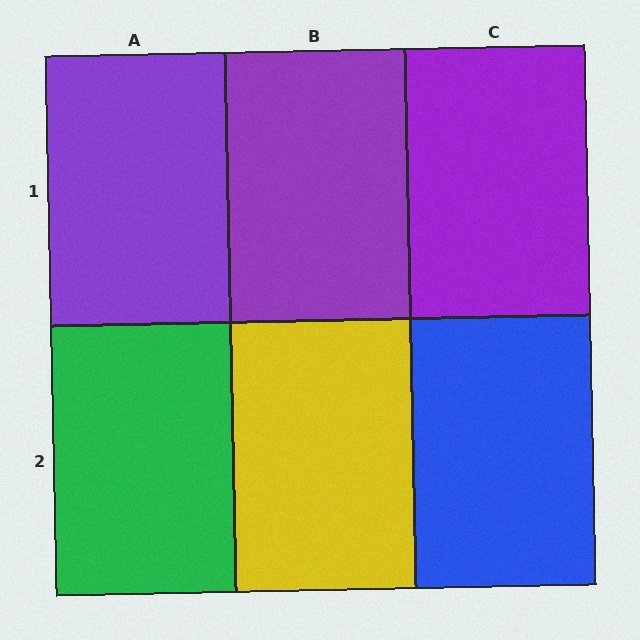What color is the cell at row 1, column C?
Purple.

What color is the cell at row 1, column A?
Purple.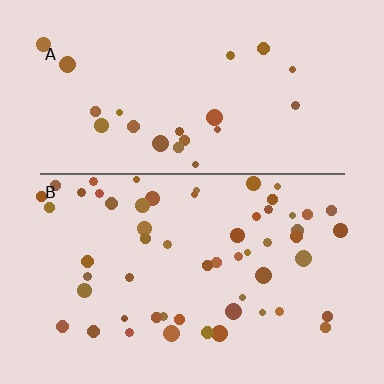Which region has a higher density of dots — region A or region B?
B (the bottom).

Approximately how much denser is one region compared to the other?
Approximately 2.5× — region B over region A.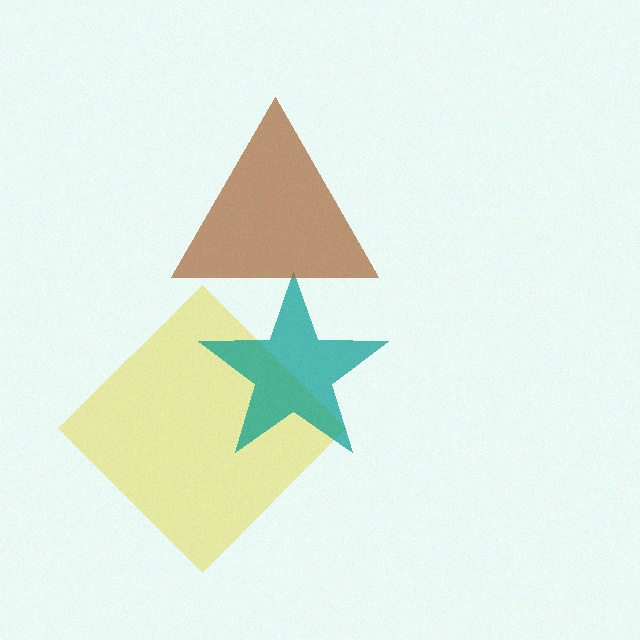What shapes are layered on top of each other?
The layered shapes are: a yellow diamond, a teal star, a brown triangle.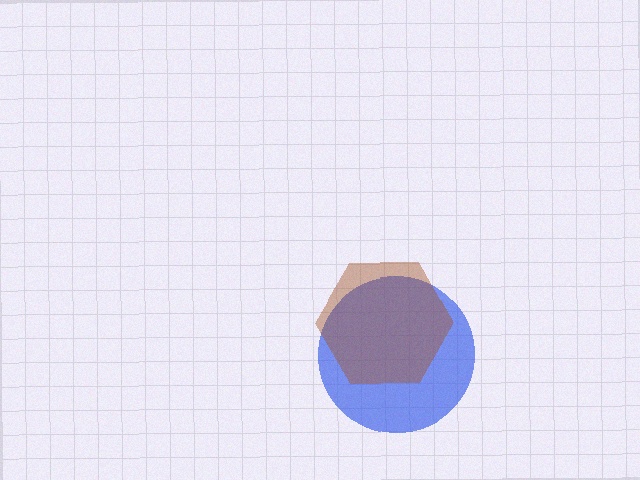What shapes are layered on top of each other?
The layered shapes are: a blue circle, a brown hexagon.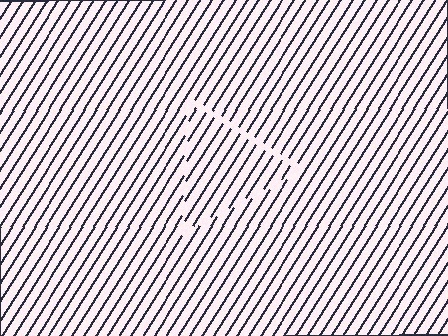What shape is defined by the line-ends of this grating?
An illusory triangle. The interior of the shape contains the same grating, shifted by half a period — the contour is defined by the phase discontinuity where line-ends from the inner and outer gratings abut.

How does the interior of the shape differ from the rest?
The interior of the shape contains the same grating, shifted by half a period — the contour is defined by the phase discontinuity where line-ends from the inner and outer gratings abut.